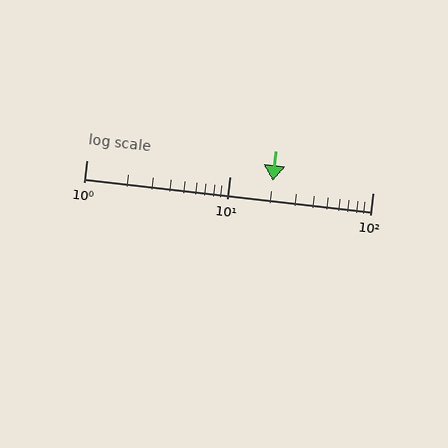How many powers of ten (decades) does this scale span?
The scale spans 2 decades, from 1 to 100.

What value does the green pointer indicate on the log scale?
The pointer indicates approximately 20.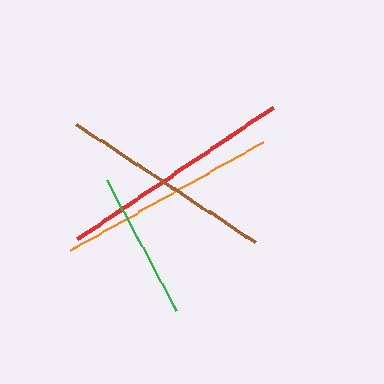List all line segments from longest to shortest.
From longest to shortest: red, orange, brown, green.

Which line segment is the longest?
The red line is the longest at approximately 235 pixels.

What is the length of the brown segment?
The brown segment is approximately 214 pixels long.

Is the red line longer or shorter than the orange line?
The red line is longer than the orange line.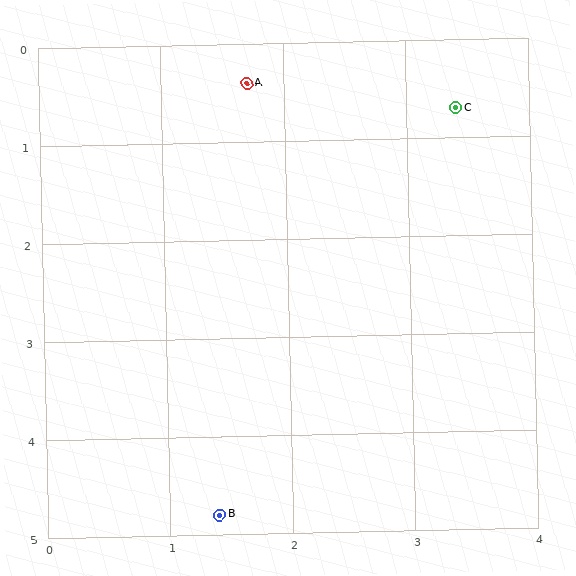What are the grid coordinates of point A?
Point A is at approximately (1.7, 0.4).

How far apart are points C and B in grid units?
Points C and B are about 4.6 grid units apart.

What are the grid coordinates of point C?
Point C is at approximately (3.4, 0.7).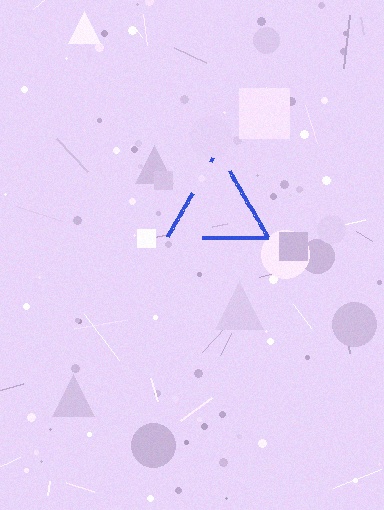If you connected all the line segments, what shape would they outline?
They would outline a triangle.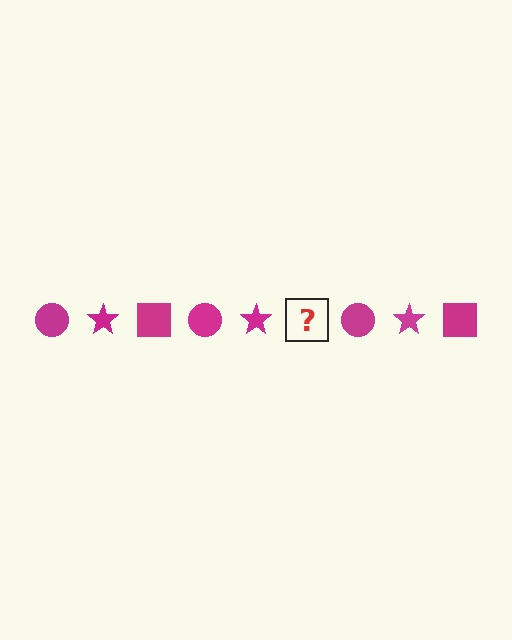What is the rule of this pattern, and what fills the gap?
The rule is that the pattern cycles through circle, star, square shapes in magenta. The gap should be filled with a magenta square.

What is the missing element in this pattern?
The missing element is a magenta square.